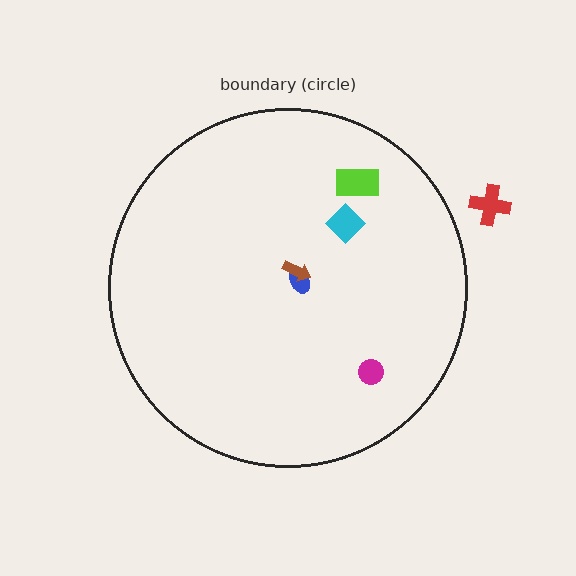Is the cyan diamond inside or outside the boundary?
Inside.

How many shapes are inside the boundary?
5 inside, 1 outside.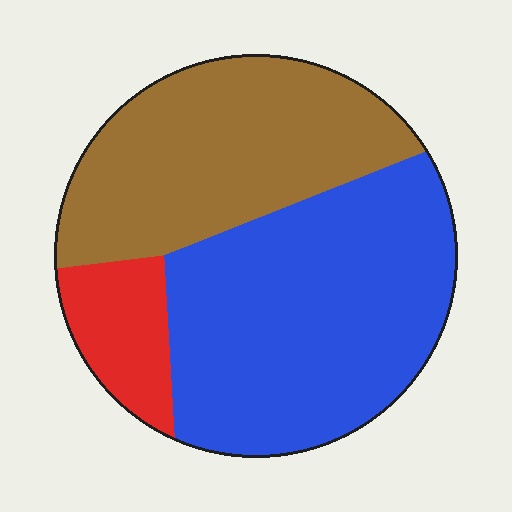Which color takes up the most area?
Blue, at roughly 50%.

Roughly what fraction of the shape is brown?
Brown covers about 40% of the shape.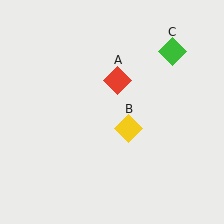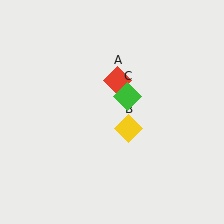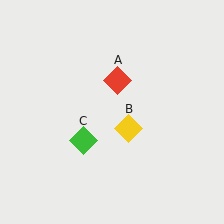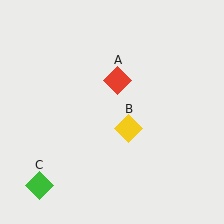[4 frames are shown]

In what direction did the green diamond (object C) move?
The green diamond (object C) moved down and to the left.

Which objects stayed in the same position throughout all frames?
Red diamond (object A) and yellow diamond (object B) remained stationary.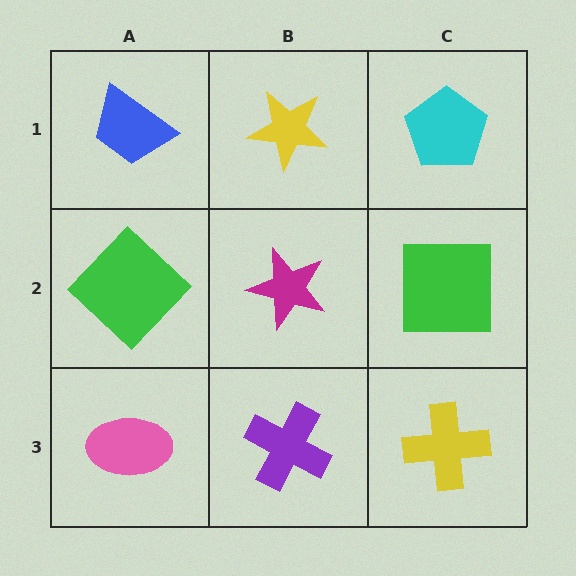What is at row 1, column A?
A blue trapezoid.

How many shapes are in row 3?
3 shapes.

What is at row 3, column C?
A yellow cross.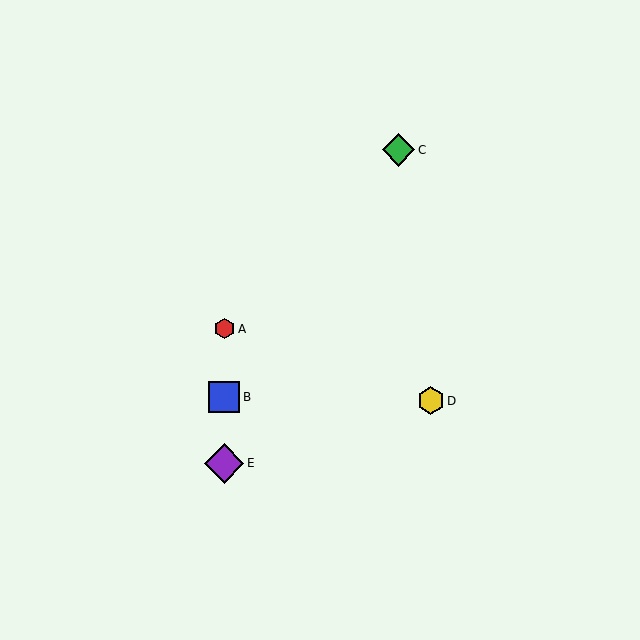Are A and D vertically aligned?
No, A is at x≈224 and D is at x≈431.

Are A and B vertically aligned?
Yes, both are at x≈224.